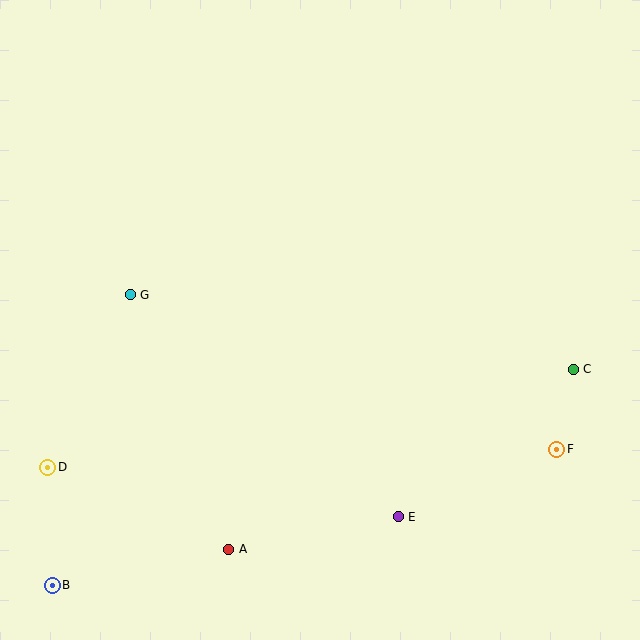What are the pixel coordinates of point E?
Point E is at (398, 517).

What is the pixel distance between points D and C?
The distance between D and C is 535 pixels.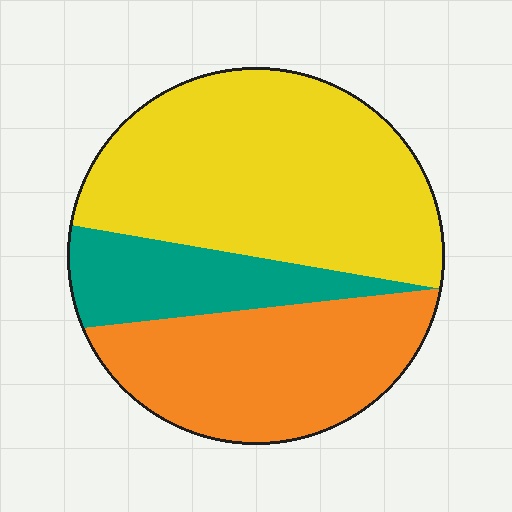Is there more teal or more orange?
Orange.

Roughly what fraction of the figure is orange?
Orange takes up about one third (1/3) of the figure.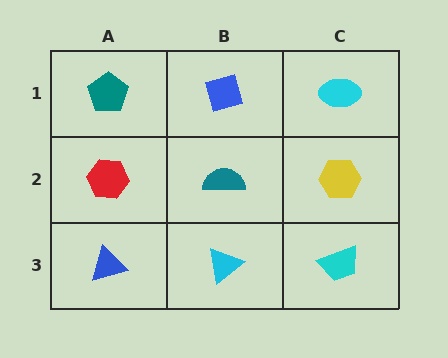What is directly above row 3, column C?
A yellow hexagon.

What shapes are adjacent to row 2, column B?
A blue square (row 1, column B), a cyan triangle (row 3, column B), a red hexagon (row 2, column A), a yellow hexagon (row 2, column C).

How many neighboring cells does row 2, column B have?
4.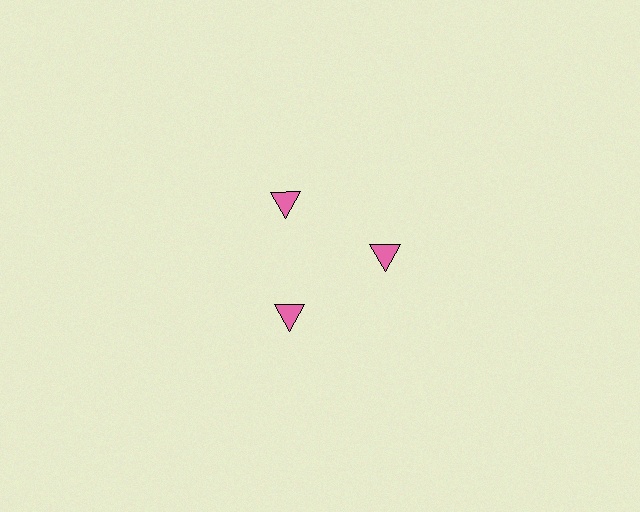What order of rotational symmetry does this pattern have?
This pattern has 3-fold rotational symmetry.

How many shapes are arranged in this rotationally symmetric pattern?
There are 3 shapes, arranged in 3 groups of 1.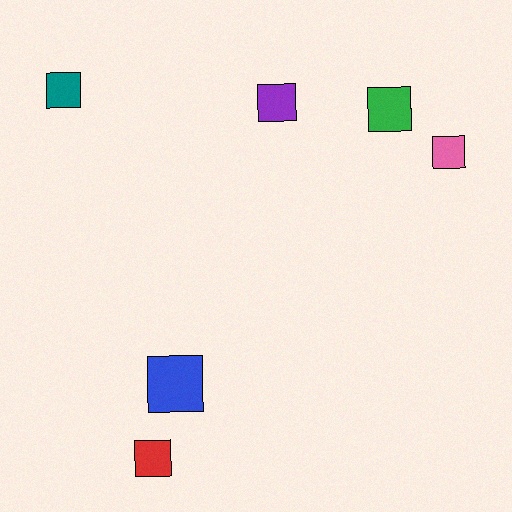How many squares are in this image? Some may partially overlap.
There are 6 squares.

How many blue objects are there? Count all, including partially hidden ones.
There is 1 blue object.